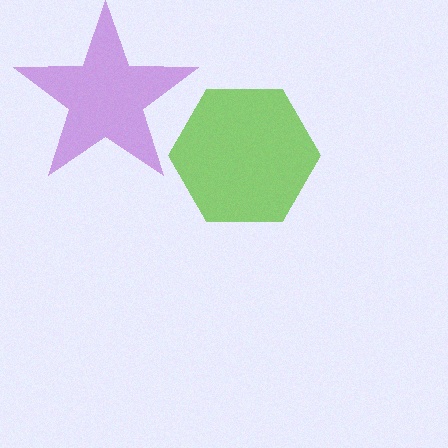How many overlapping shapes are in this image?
There are 2 overlapping shapes in the image.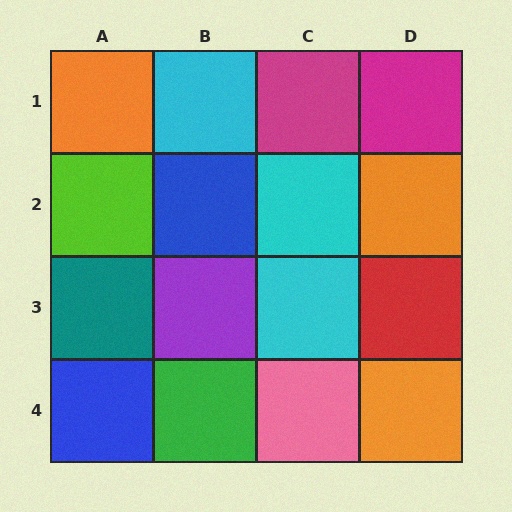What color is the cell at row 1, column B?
Cyan.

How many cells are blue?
2 cells are blue.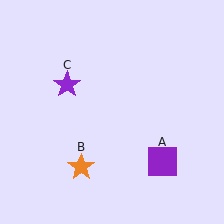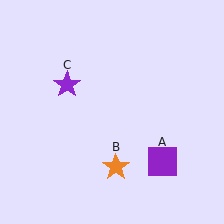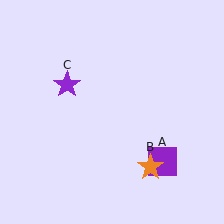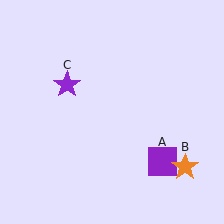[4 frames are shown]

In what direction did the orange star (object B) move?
The orange star (object B) moved right.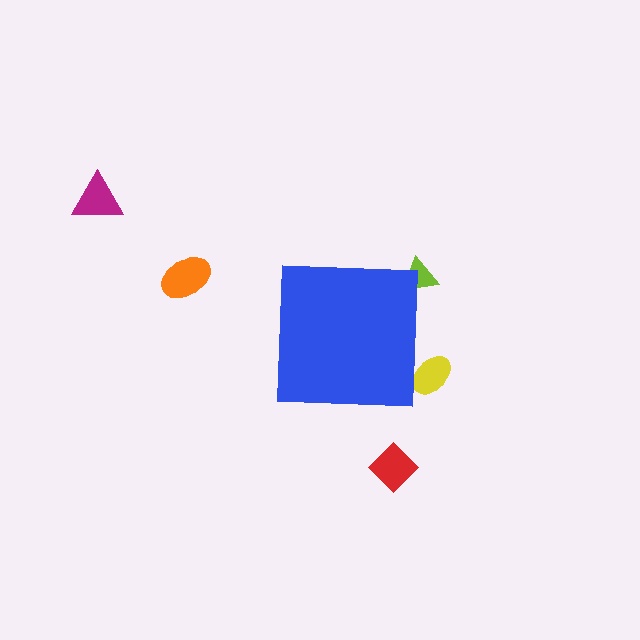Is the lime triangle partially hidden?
Yes, the lime triangle is partially hidden behind the blue square.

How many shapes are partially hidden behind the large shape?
2 shapes are partially hidden.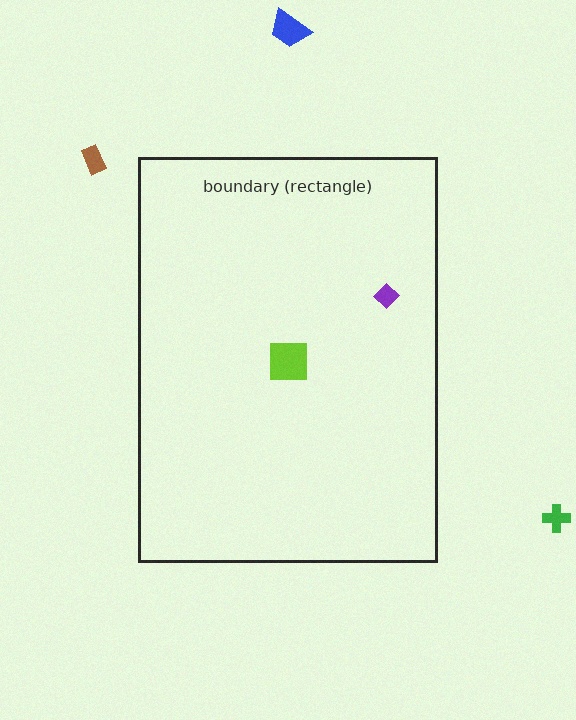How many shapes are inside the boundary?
3 inside, 3 outside.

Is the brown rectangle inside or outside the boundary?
Outside.